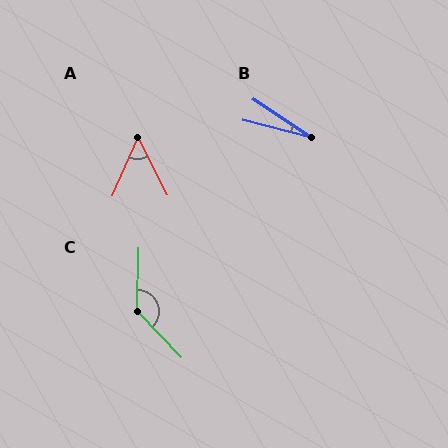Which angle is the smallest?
B, at approximately 19 degrees.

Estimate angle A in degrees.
Approximately 50 degrees.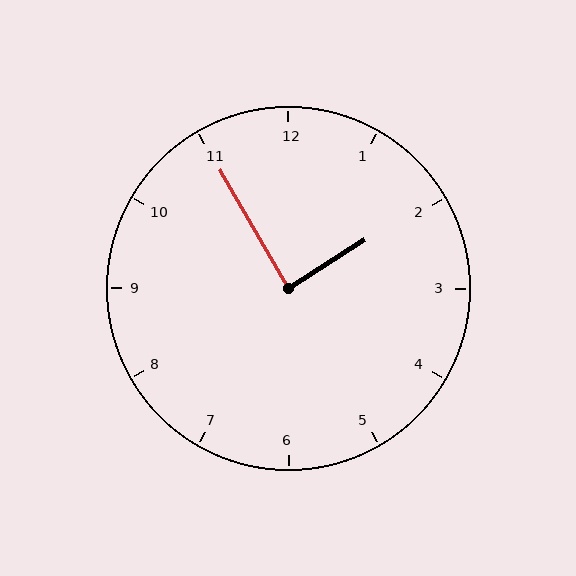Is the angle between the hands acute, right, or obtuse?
It is right.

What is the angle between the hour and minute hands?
Approximately 88 degrees.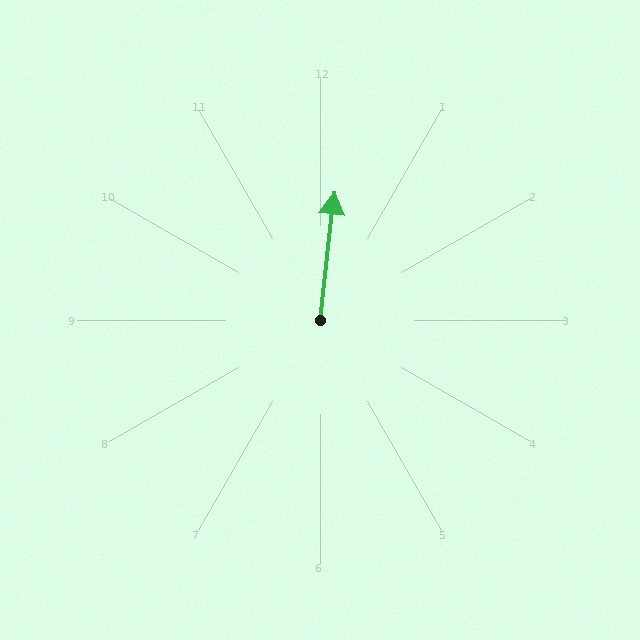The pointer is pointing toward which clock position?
Roughly 12 o'clock.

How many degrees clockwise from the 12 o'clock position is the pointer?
Approximately 6 degrees.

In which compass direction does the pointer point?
North.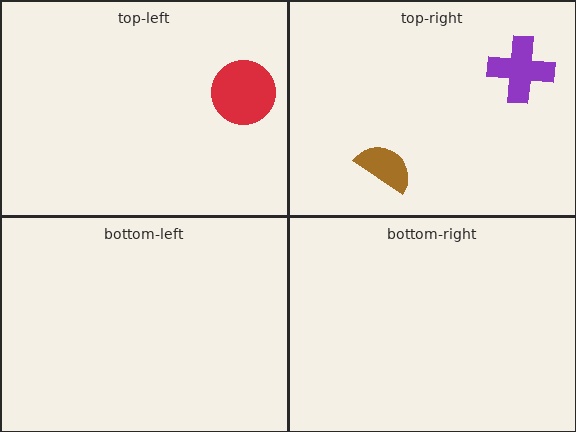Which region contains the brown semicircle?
The top-right region.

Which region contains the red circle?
The top-left region.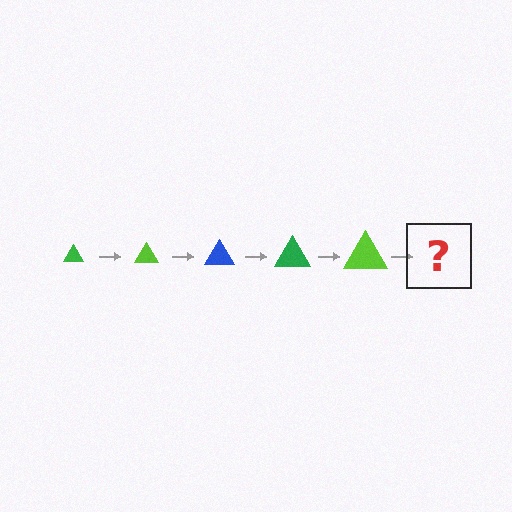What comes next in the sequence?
The next element should be a blue triangle, larger than the previous one.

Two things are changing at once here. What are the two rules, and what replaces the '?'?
The two rules are that the triangle grows larger each step and the color cycles through green, lime, and blue. The '?' should be a blue triangle, larger than the previous one.